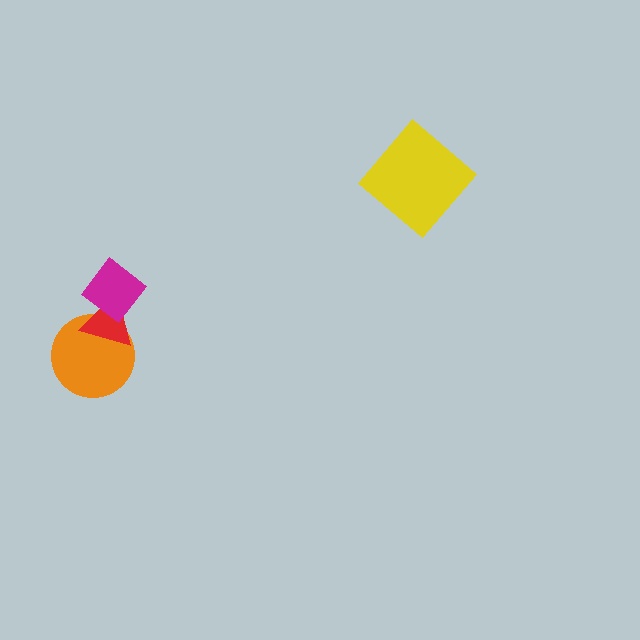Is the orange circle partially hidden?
Yes, it is partially covered by another shape.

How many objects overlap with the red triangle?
2 objects overlap with the red triangle.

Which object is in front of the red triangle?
The magenta diamond is in front of the red triangle.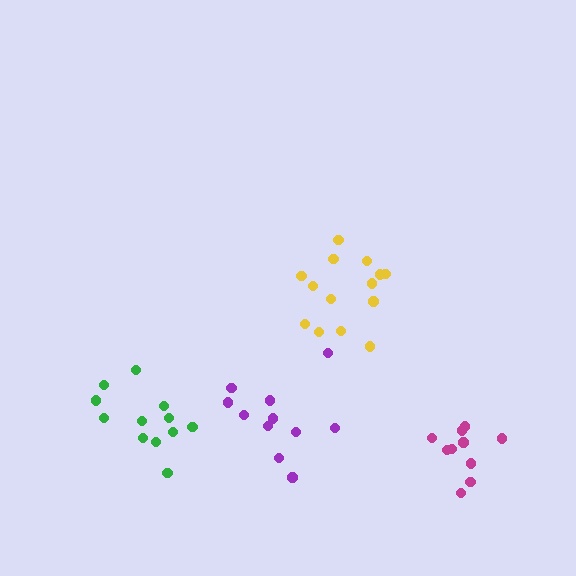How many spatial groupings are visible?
There are 4 spatial groupings.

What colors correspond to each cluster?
The clusters are colored: purple, yellow, magenta, green.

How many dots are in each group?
Group 1: 11 dots, Group 2: 14 dots, Group 3: 10 dots, Group 4: 12 dots (47 total).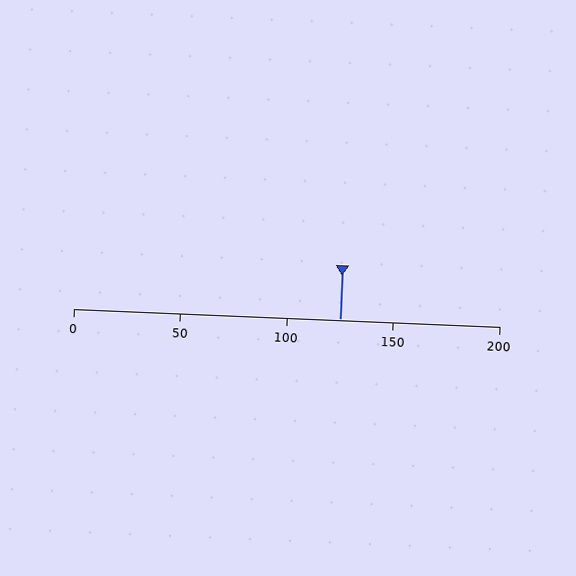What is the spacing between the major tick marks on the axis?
The major ticks are spaced 50 apart.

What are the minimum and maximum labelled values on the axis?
The axis runs from 0 to 200.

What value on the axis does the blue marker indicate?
The marker indicates approximately 125.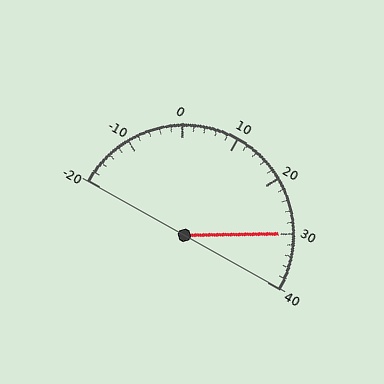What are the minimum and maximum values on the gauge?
The gauge ranges from -20 to 40.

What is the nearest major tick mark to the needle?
The nearest major tick mark is 30.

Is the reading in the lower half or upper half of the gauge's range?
The reading is in the upper half of the range (-20 to 40).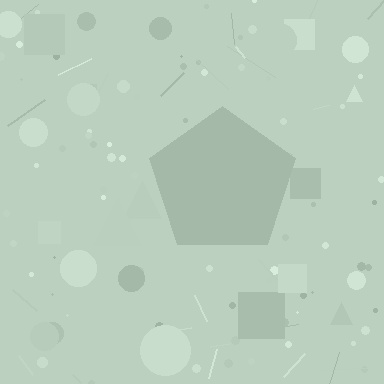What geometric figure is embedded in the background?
A pentagon is embedded in the background.